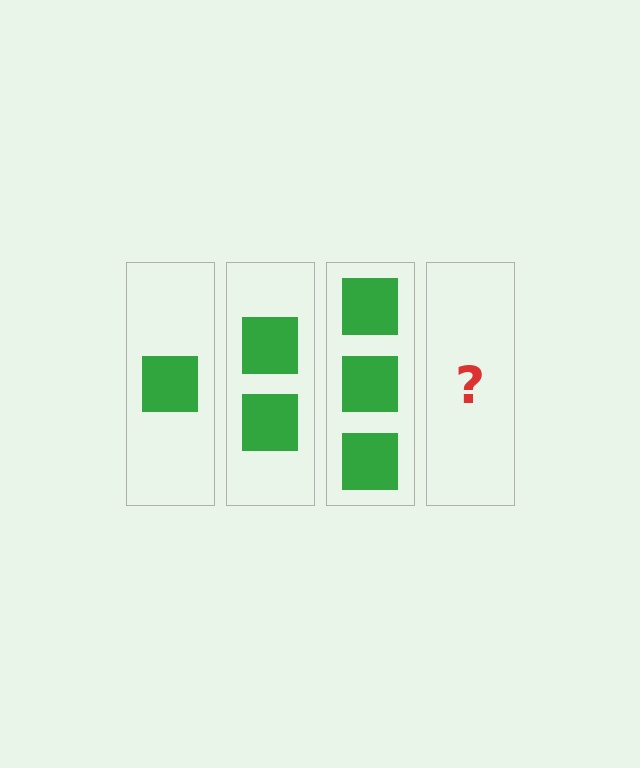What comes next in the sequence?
The next element should be 4 squares.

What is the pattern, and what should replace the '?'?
The pattern is that each step adds one more square. The '?' should be 4 squares.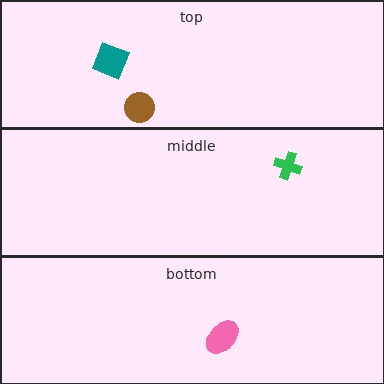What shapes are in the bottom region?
The pink ellipse.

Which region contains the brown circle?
The top region.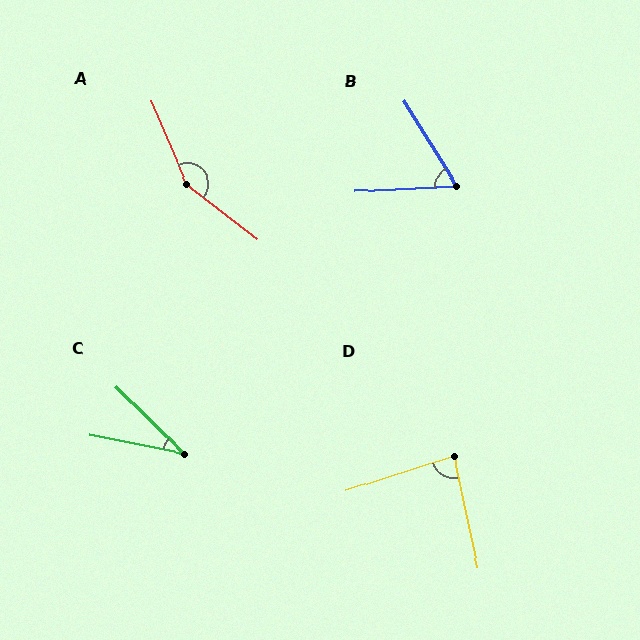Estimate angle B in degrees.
Approximately 61 degrees.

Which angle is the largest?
A, at approximately 151 degrees.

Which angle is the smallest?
C, at approximately 33 degrees.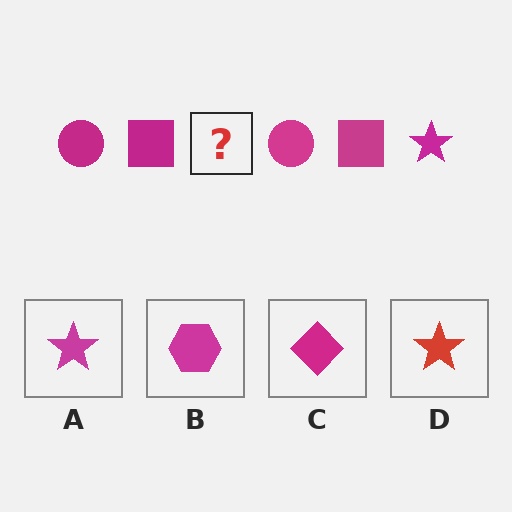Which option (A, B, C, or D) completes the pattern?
A.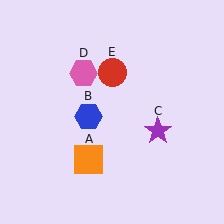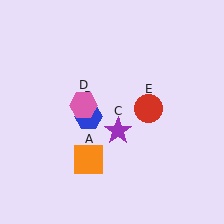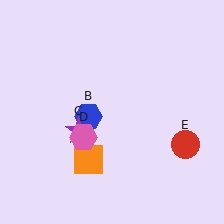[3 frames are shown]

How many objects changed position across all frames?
3 objects changed position: purple star (object C), pink hexagon (object D), red circle (object E).